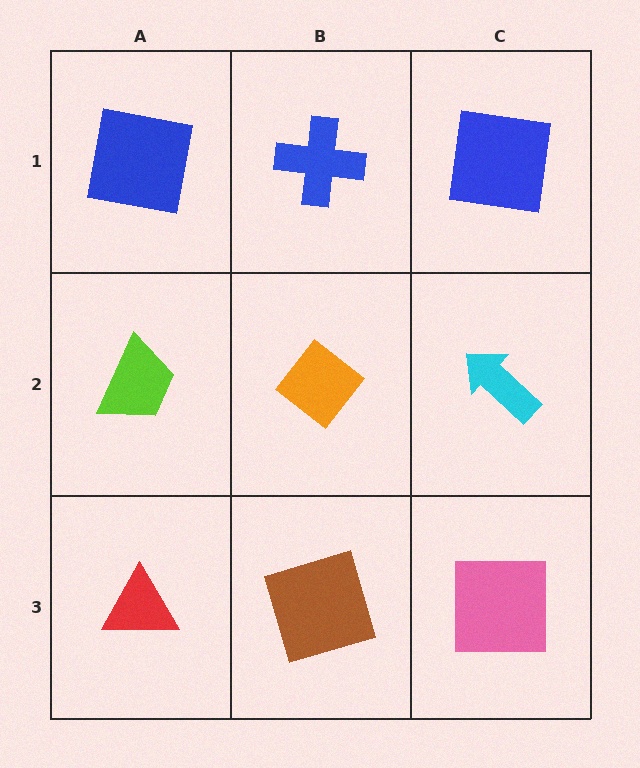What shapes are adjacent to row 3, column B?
An orange diamond (row 2, column B), a red triangle (row 3, column A), a pink square (row 3, column C).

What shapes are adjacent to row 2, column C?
A blue square (row 1, column C), a pink square (row 3, column C), an orange diamond (row 2, column B).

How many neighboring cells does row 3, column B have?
3.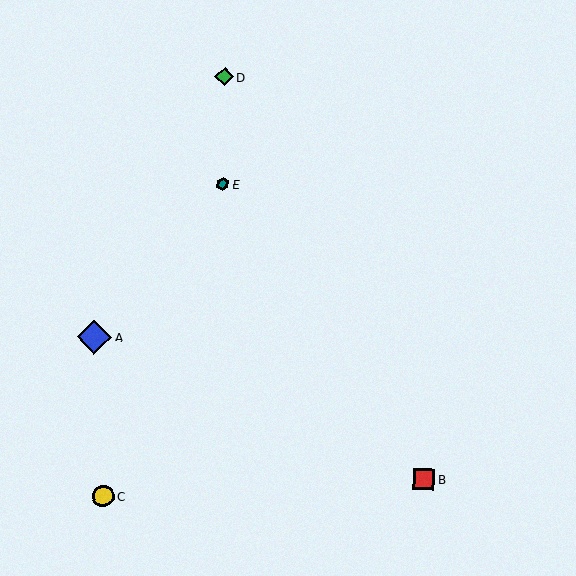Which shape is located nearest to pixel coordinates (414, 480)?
The red square (labeled B) at (424, 479) is nearest to that location.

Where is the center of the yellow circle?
The center of the yellow circle is at (103, 496).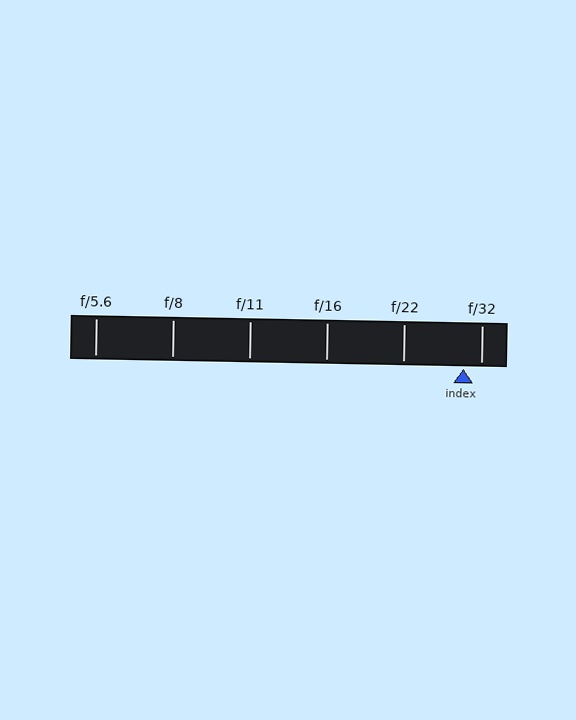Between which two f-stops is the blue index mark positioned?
The index mark is between f/22 and f/32.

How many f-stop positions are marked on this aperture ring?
There are 6 f-stop positions marked.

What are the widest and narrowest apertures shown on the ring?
The widest aperture shown is f/5.6 and the narrowest is f/32.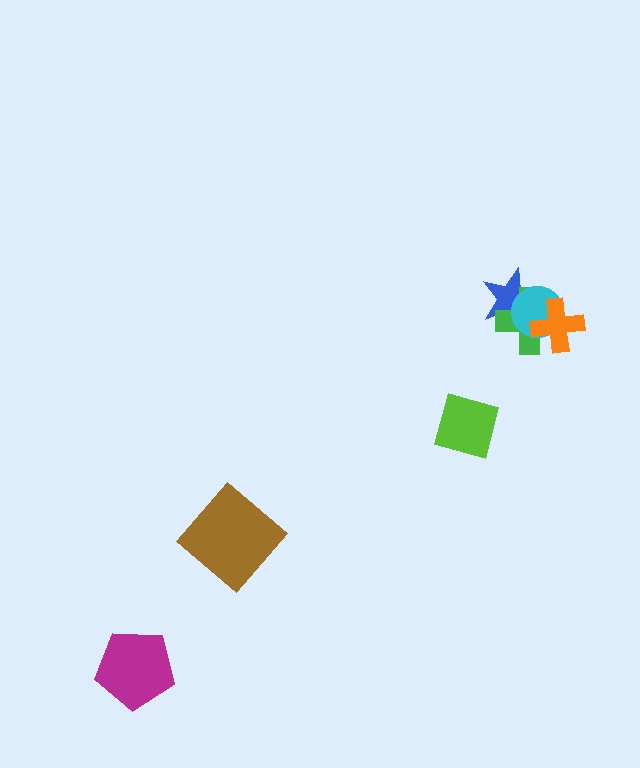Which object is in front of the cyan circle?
The orange cross is in front of the cyan circle.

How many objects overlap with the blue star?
2 objects overlap with the blue star.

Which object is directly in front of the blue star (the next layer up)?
The green cross is directly in front of the blue star.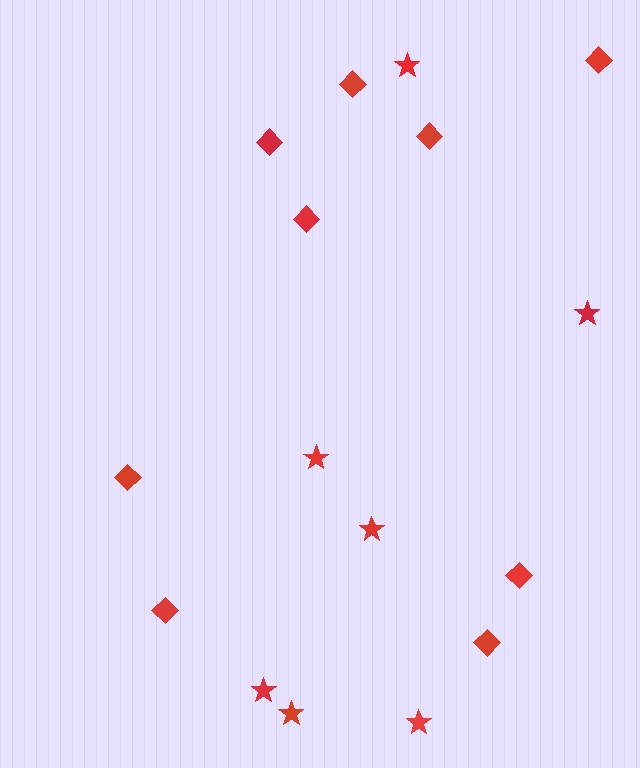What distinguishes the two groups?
There are 2 groups: one group of stars (7) and one group of diamonds (9).